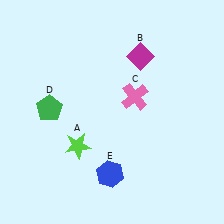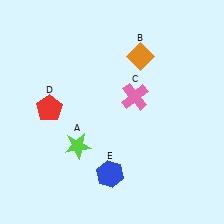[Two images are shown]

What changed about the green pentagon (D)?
In Image 1, D is green. In Image 2, it changed to red.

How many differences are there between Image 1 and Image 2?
There are 2 differences between the two images.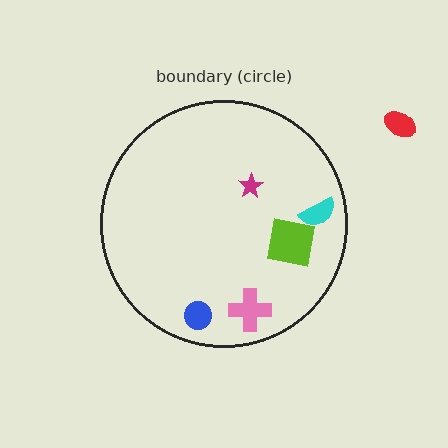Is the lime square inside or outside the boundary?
Inside.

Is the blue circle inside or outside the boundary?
Inside.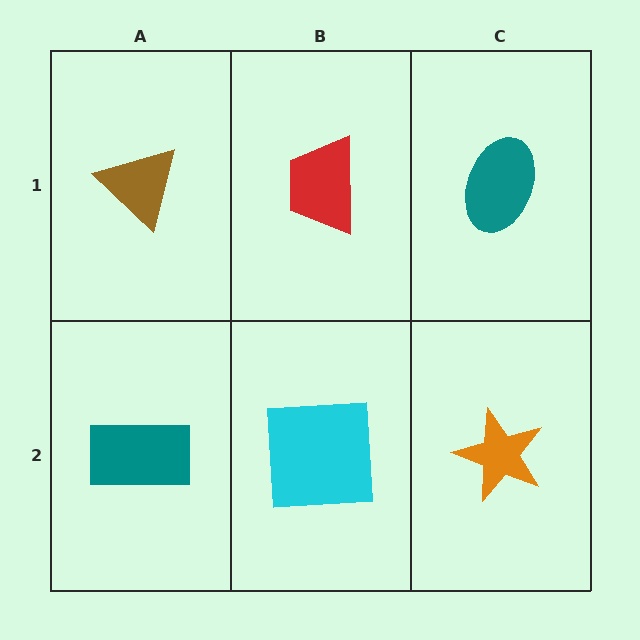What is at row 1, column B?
A red trapezoid.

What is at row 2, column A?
A teal rectangle.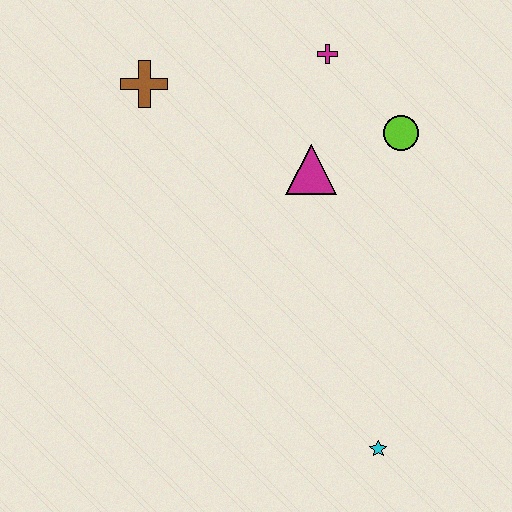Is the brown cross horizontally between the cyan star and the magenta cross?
No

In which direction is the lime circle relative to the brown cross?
The lime circle is to the right of the brown cross.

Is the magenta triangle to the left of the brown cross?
No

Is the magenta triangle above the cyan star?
Yes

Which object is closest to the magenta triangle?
The lime circle is closest to the magenta triangle.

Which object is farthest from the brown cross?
The cyan star is farthest from the brown cross.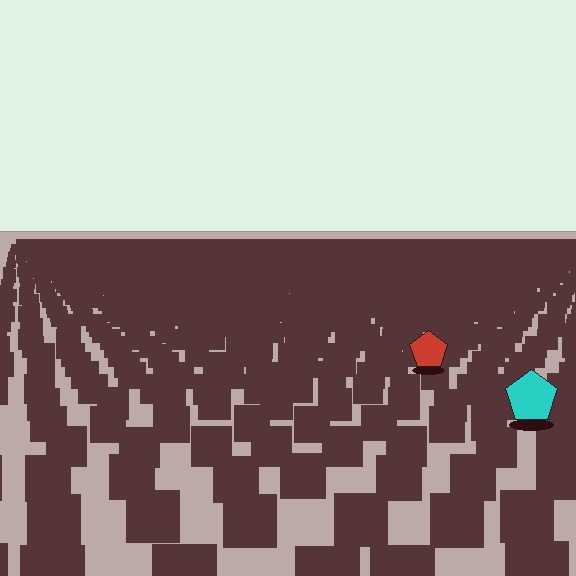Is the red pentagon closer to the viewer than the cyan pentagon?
No. The cyan pentagon is closer — you can tell from the texture gradient: the ground texture is coarser near it.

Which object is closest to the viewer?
The cyan pentagon is closest. The texture marks near it are larger and more spread out.